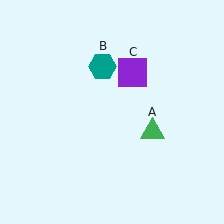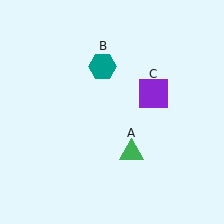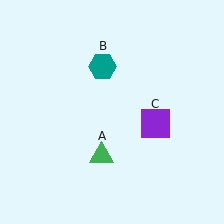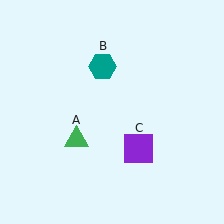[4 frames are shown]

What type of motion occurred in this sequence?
The green triangle (object A), purple square (object C) rotated clockwise around the center of the scene.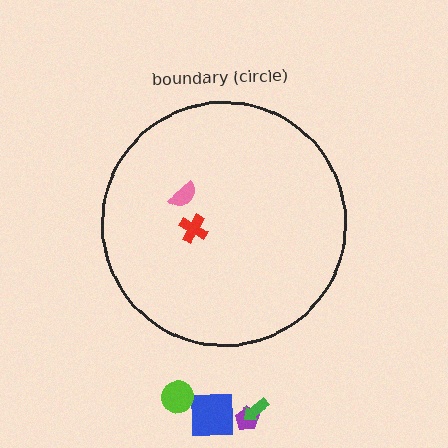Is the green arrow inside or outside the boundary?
Outside.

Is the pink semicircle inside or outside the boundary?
Inside.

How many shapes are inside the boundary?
2 inside, 4 outside.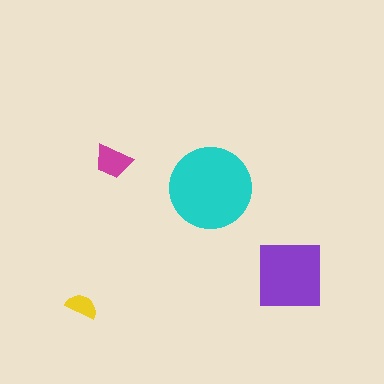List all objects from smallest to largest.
The yellow semicircle, the magenta trapezoid, the purple square, the cyan circle.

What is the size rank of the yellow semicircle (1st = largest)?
4th.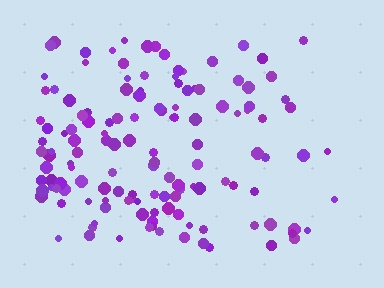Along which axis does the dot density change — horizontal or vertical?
Horizontal.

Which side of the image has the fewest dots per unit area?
The right.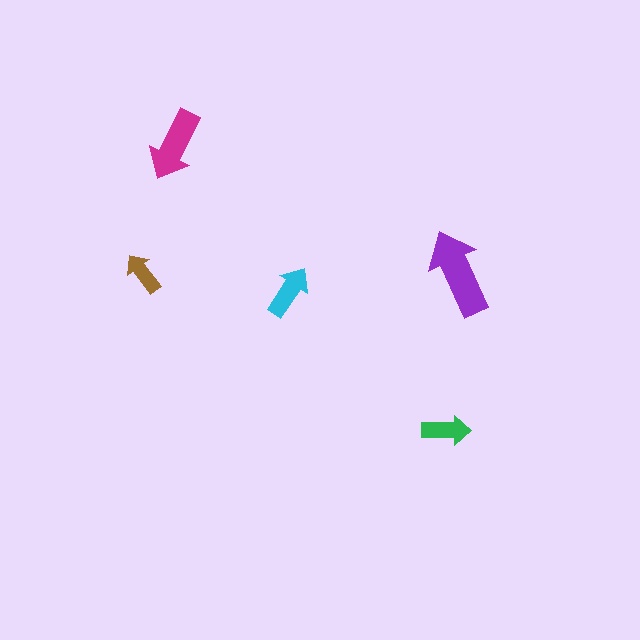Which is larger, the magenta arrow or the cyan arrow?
The magenta one.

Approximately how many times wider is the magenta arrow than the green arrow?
About 1.5 times wider.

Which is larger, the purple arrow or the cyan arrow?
The purple one.